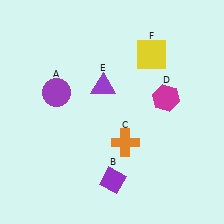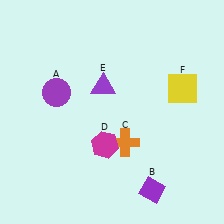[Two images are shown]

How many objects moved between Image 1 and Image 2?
3 objects moved between the two images.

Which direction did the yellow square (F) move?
The yellow square (F) moved down.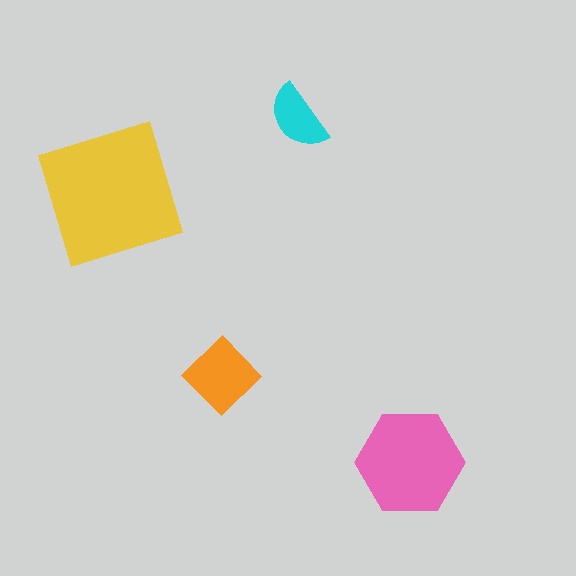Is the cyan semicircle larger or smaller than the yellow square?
Smaller.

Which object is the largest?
The yellow square.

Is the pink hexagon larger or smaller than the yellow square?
Smaller.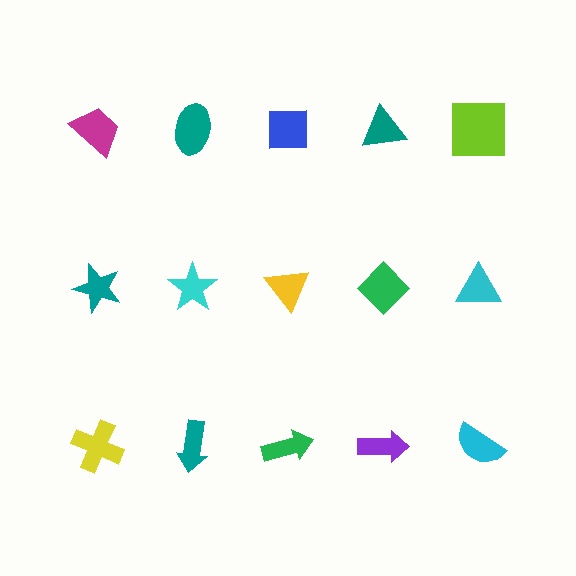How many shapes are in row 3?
5 shapes.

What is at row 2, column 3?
A yellow triangle.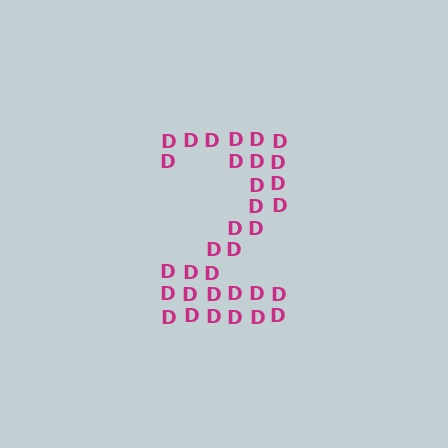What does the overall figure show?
The overall figure shows the digit 2.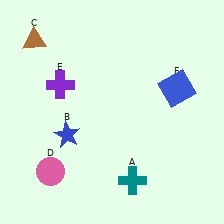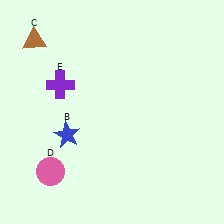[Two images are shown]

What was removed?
The teal cross (A), the blue square (F) were removed in Image 2.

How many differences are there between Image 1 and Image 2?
There are 2 differences between the two images.